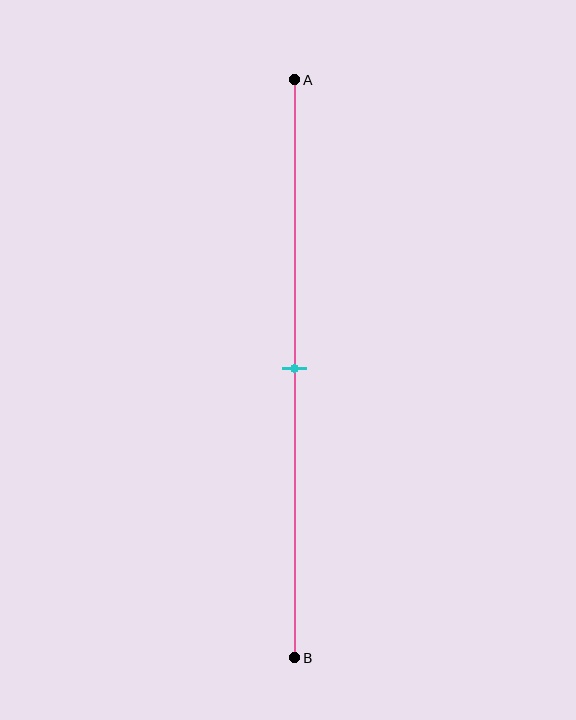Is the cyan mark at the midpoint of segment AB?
Yes, the mark is approximately at the midpoint.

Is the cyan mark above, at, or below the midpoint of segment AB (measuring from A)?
The cyan mark is approximately at the midpoint of segment AB.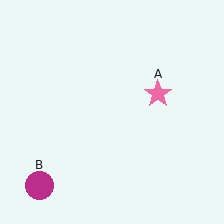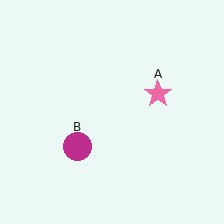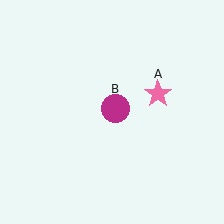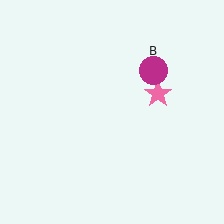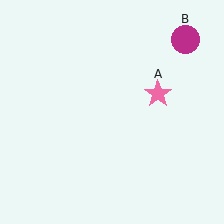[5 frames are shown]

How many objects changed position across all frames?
1 object changed position: magenta circle (object B).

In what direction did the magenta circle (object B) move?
The magenta circle (object B) moved up and to the right.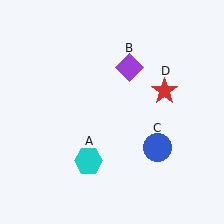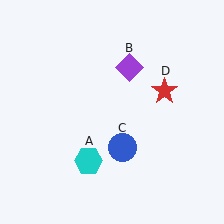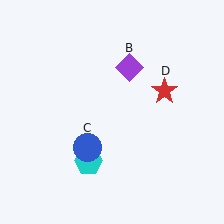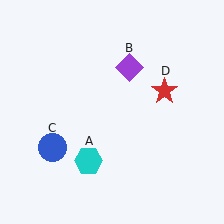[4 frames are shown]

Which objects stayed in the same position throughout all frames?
Cyan hexagon (object A) and purple diamond (object B) and red star (object D) remained stationary.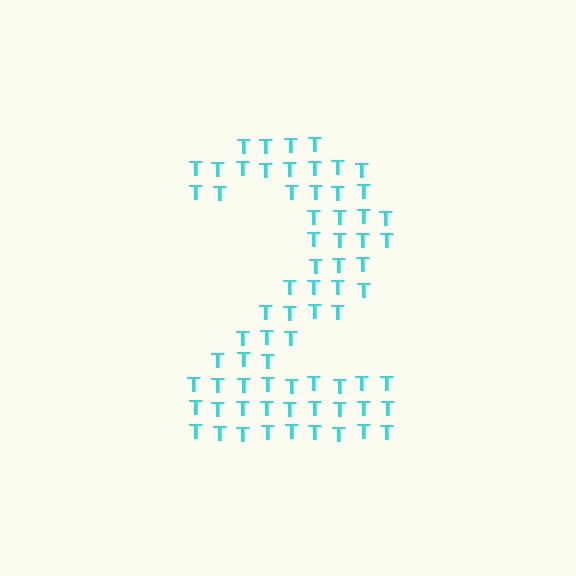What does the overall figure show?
The overall figure shows the digit 2.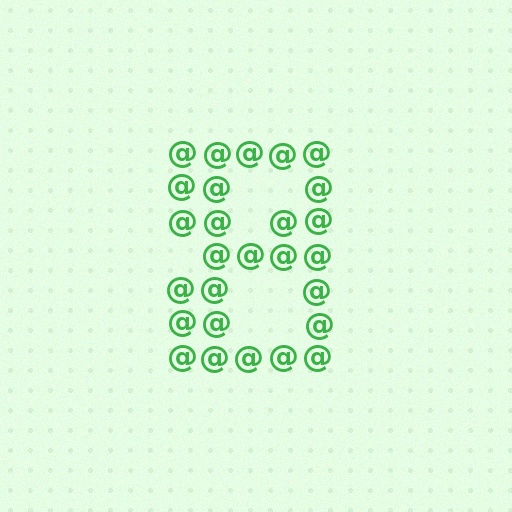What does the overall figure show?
The overall figure shows the digit 8.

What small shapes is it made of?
It is made of small at signs.